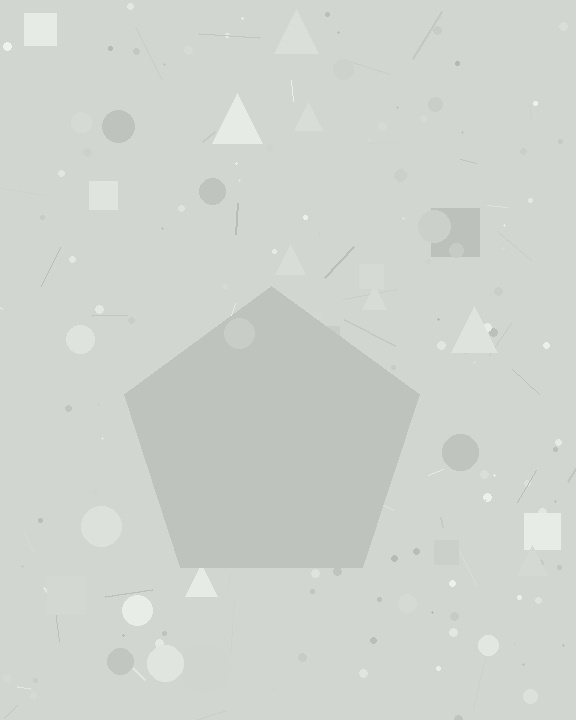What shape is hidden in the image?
A pentagon is hidden in the image.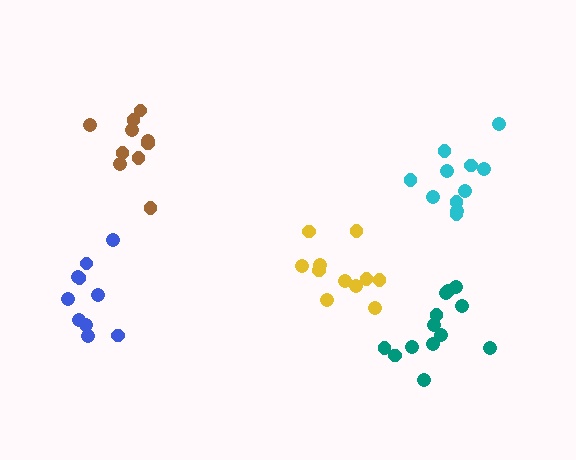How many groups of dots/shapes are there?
There are 5 groups.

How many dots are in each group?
Group 1: 11 dots, Group 2: 10 dots, Group 3: 13 dots, Group 4: 10 dots, Group 5: 11 dots (55 total).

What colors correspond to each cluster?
The clusters are colored: yellow, blue, teal, brown, cyan.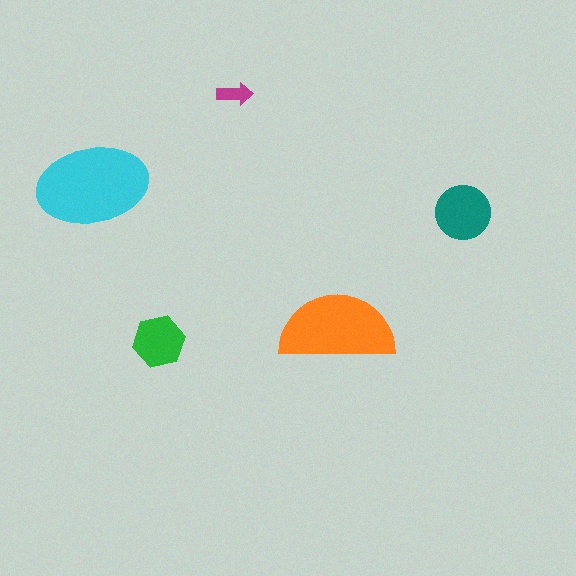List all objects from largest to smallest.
The cyan ellipse, the orange semicircle, the teal circle, the green hexagon, the magenta arrow.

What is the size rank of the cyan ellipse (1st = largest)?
1st.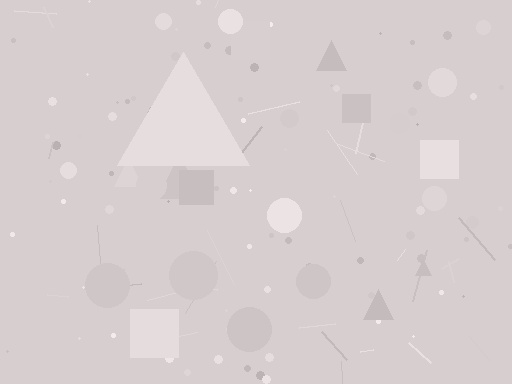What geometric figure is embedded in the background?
A triangle is embedded in the background.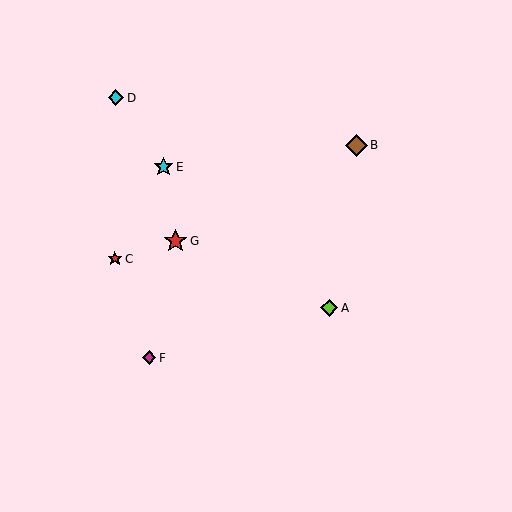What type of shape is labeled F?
Shape F is a magenta diamond.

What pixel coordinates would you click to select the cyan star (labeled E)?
Click at (163, 167) to select the cyan star E.